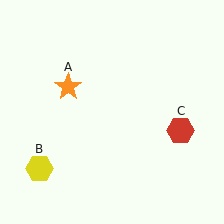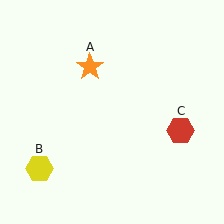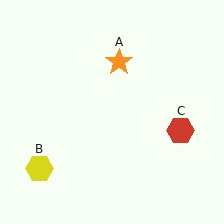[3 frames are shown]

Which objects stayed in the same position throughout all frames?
Yellow hexagon (object B) and red hexagon (object C) remained stationary.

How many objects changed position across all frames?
1 object changed position: orange star (object A).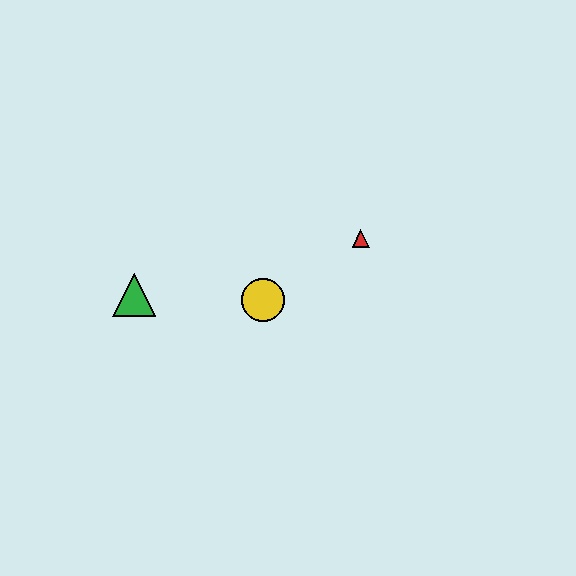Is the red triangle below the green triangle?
No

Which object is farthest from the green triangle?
The red triangle is farthest from the green triangle.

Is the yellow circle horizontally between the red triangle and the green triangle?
Yes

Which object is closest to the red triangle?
The yellow circle is closest to the red triangle.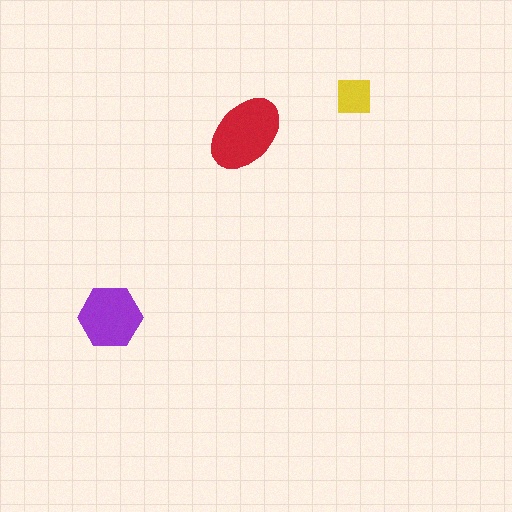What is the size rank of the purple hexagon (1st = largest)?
2nd.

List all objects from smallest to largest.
The yellow square, the purple hexagon, the red ellipse.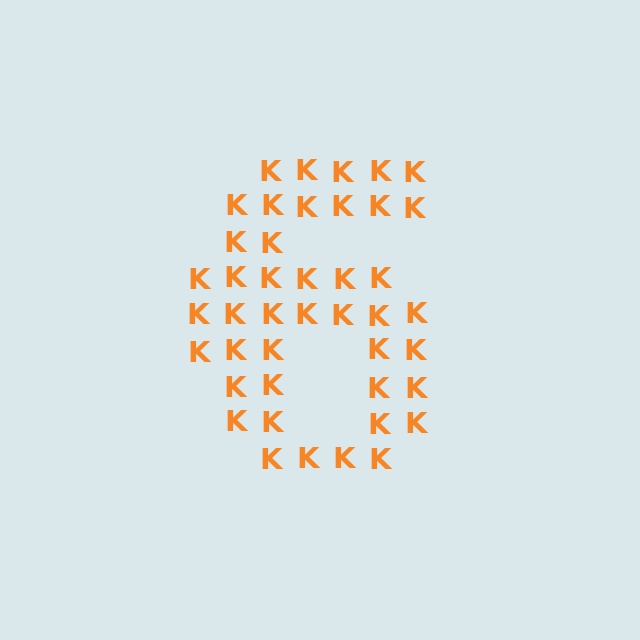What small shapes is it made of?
It is made of small letter K's.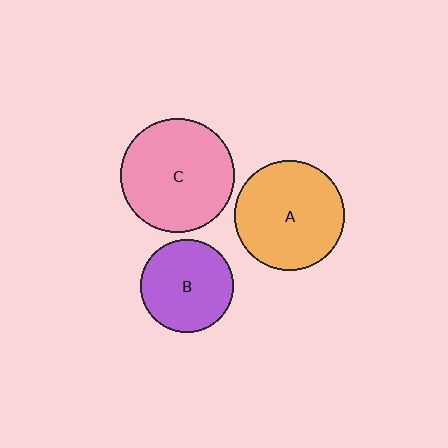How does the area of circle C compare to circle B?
Approximately 1.5 times.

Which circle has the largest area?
Circle C (pink).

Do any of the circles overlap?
No, none of the circles overlap.